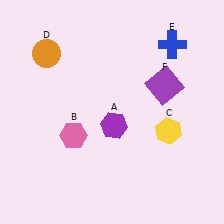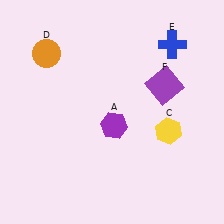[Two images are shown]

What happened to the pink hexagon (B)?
The pink hexagon (B) was removed in Image 2. It was in the bottom-left area of Image 1.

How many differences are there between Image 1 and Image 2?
There is 1 difference between the two images.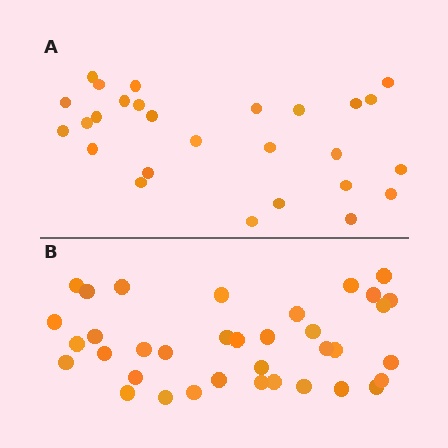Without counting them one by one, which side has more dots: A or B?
Region B (the bottom region) has more dots.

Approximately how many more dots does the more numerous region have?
Region B has roughly 8 or so more dots than region A.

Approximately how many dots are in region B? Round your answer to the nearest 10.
About 40 dots. (The exact count is 36, which rounds to 40.)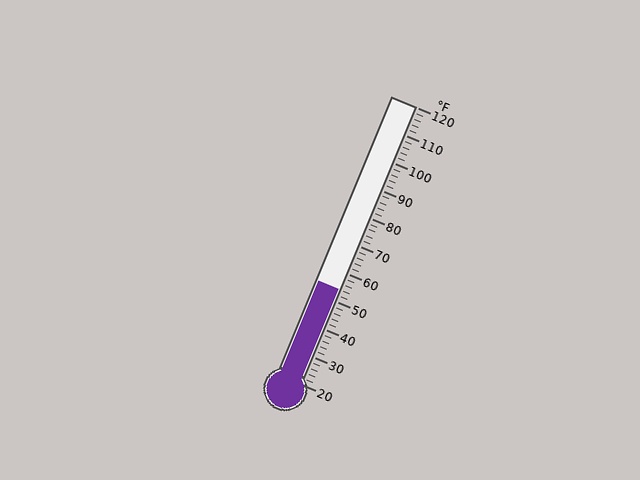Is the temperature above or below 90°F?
The temperature is below 90°F.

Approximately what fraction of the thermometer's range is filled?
The thermometer is filled to approximately 35% of its range.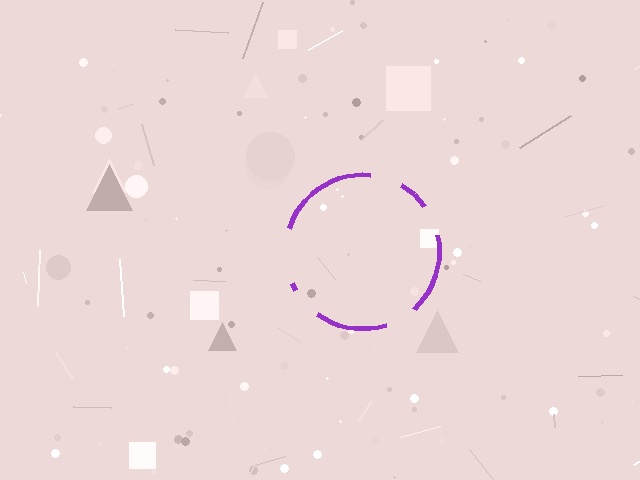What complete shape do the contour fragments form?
The contour fragments form a circle.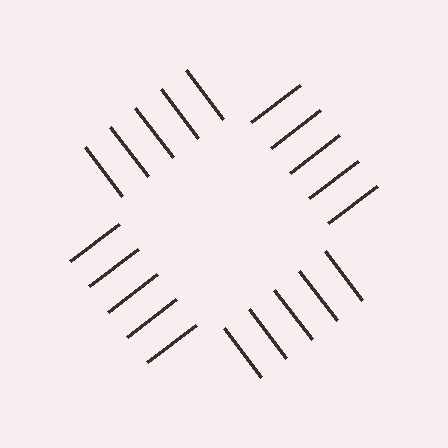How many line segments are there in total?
20 — 5 along each of the 4 edges.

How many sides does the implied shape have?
4 sides — the line-ends trace a square.